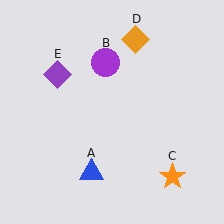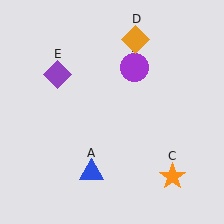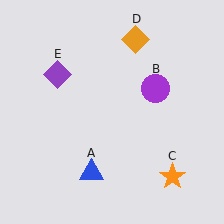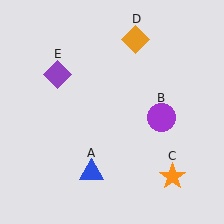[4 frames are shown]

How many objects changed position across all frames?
1 object changed position: purple circle (object B).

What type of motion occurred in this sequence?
The purple circle (object B) rotated clockwise around the center of the scene.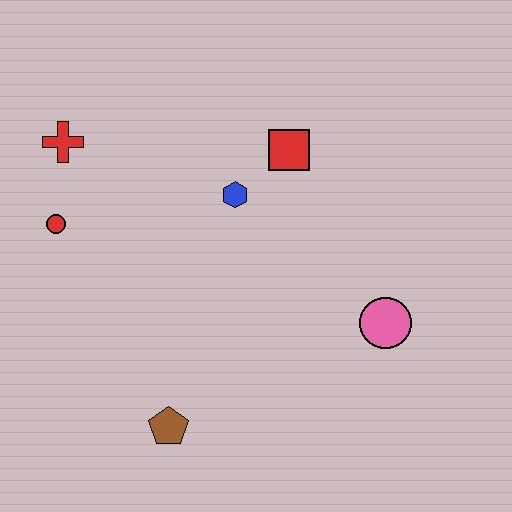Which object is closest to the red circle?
The red cross is closest to the red circle.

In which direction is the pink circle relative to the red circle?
The pink circle is to the right of the red circle.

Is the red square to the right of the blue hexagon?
Yes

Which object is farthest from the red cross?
The pink circle is farthest from the red cross.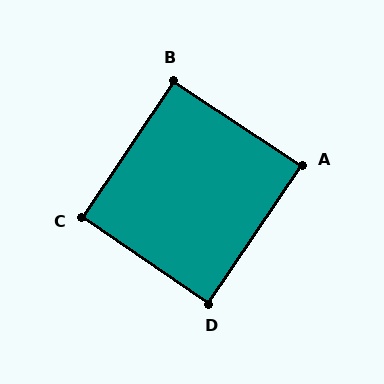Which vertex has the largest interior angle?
C, at approximately 90 degrees.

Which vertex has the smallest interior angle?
A, at approximately 90 degrees.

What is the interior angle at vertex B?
Approximately 90 degrees (approximately right).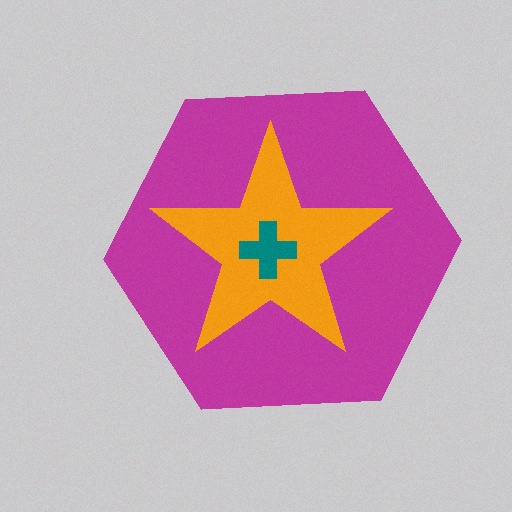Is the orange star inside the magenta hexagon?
Yes.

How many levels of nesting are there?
3.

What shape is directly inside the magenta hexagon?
The orange star.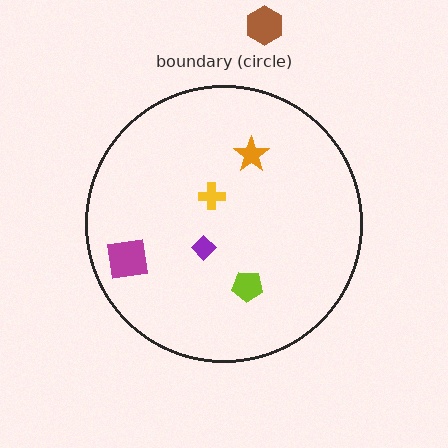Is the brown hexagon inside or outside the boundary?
Outside.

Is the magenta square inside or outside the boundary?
Inside.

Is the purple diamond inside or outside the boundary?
Inside.